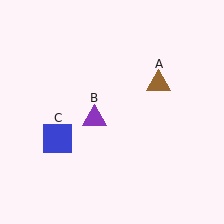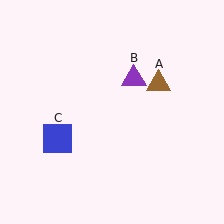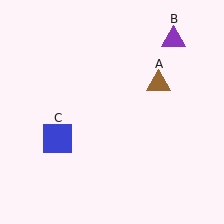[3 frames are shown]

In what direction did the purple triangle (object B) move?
The purple triangle (object B) moved up and to the right.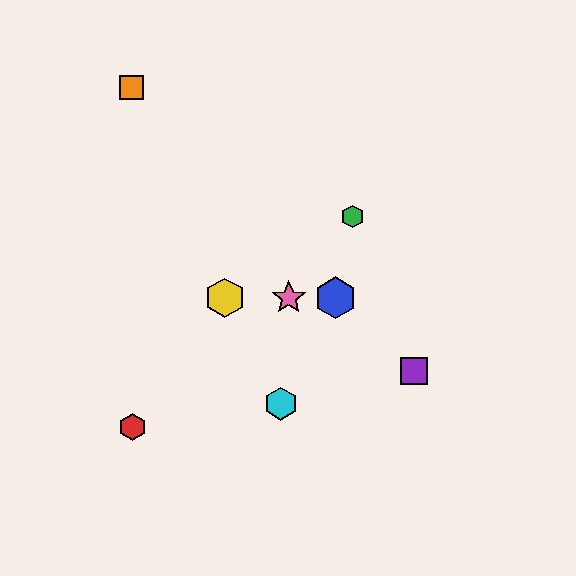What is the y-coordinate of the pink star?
The pink star is at y≈298.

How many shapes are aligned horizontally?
3 shapes (the blue hexagon, the yellow hexagon, the pink star) are aligned horizontally.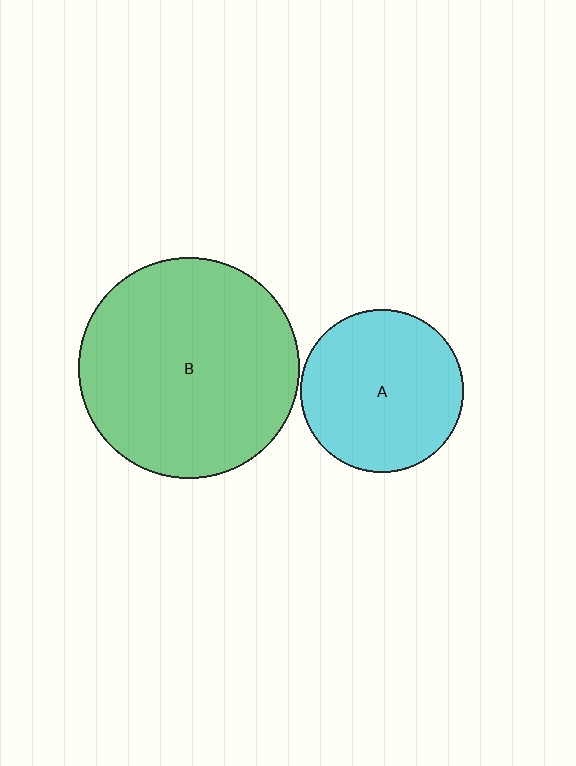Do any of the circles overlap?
No, none of the circles overlap.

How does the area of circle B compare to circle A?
Approximately 1.8 times.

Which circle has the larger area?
Circle B (green).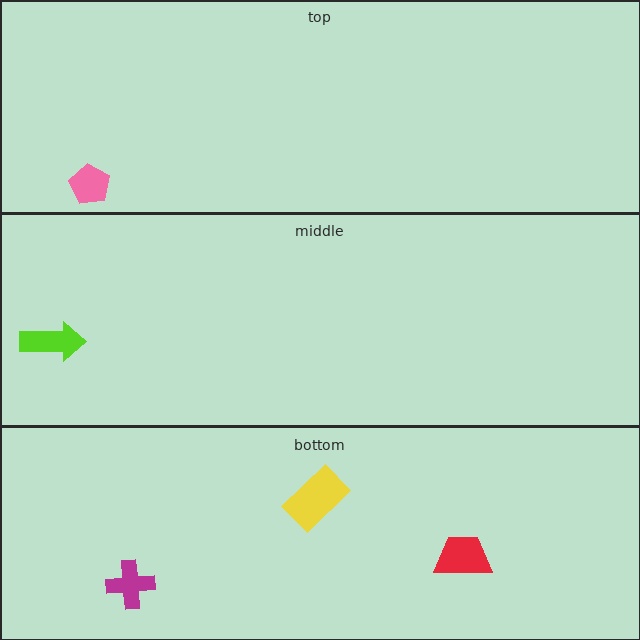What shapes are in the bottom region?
The magenta cross, the red trapezoid, the yellow rectangle.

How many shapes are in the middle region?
1.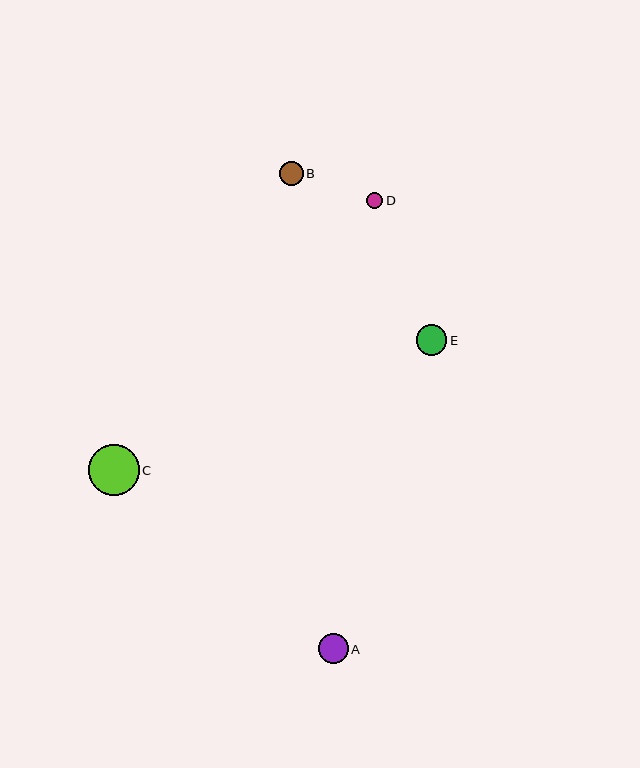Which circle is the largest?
Circle C is the largest with a size of approximately 51 pixels.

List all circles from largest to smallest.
From largest to smallest: C, E, A, B, D.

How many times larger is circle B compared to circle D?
Circle B is approximately 1.5 times the size of circle D.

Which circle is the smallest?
Circle D is the smallest with a size of approximately 16 pixels.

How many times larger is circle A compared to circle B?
Circle A is approximately 1.2 times the size of circle B.